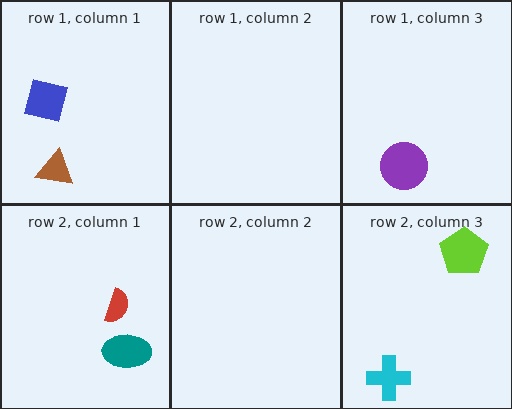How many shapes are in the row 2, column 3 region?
2.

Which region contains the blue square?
The row 1, column 1 region.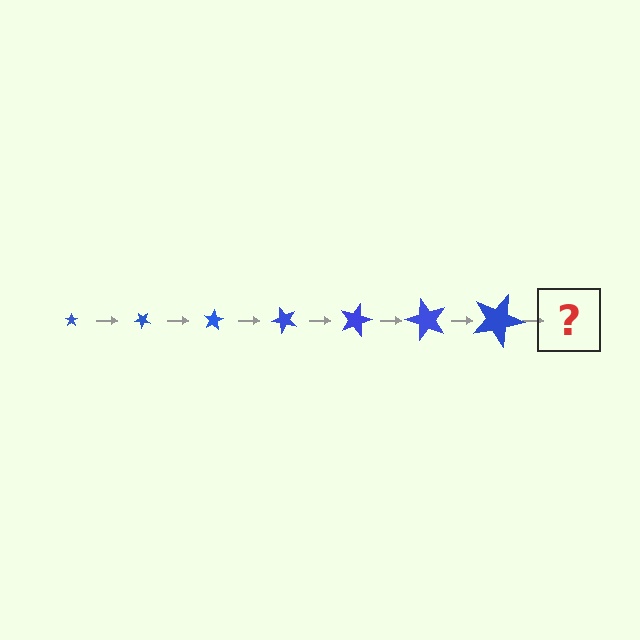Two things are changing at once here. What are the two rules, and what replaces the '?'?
The two rules are that the star grows larger each step and it rotates 40 degrees each step. The '?' should be a star, larger than the previous one and rotated 280 degrees from the start.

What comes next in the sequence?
The next element should be a star, larger than the previous one and rotated 280 degrees from the start.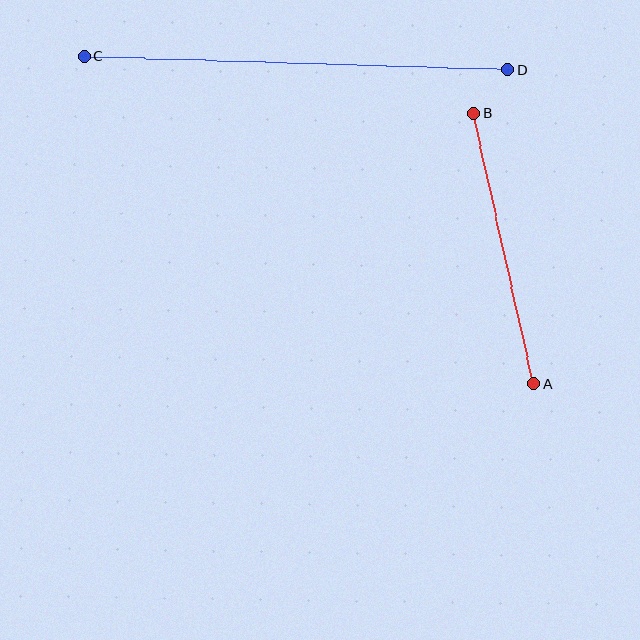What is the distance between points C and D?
The distance is approximately 424 pixels.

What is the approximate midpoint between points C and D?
The midpoint is at approximately (296, 63) pixels.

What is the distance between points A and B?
The distance is approximately 277 pixels.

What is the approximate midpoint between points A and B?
The midpoint is at approximately (504, 249) pixels.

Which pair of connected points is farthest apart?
Points C and D are farthest apart.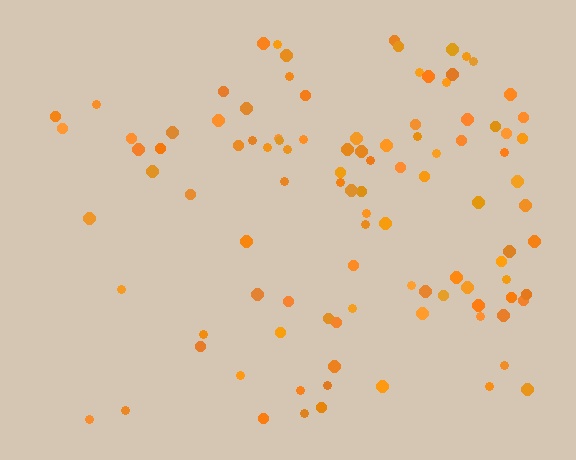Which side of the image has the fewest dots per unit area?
The left.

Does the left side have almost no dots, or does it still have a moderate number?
Still a moderate number, just noticeably fewer than the right.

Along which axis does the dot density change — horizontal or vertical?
Horizontal.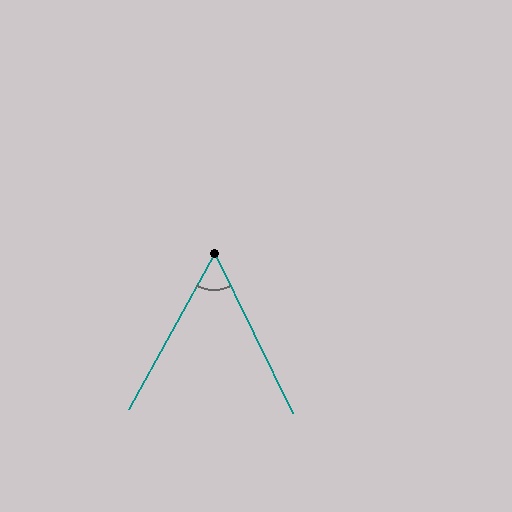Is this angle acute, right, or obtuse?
It is acute.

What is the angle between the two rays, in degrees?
Approximately 55 degrees.